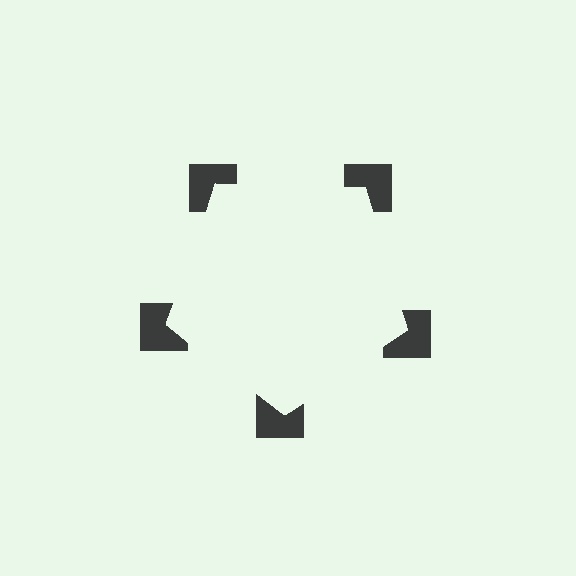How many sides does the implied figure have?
5 sides.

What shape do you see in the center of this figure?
An illusory pentagon — its edges are inferred from the aligned wedge cuts in the notched squares, not physically drawn.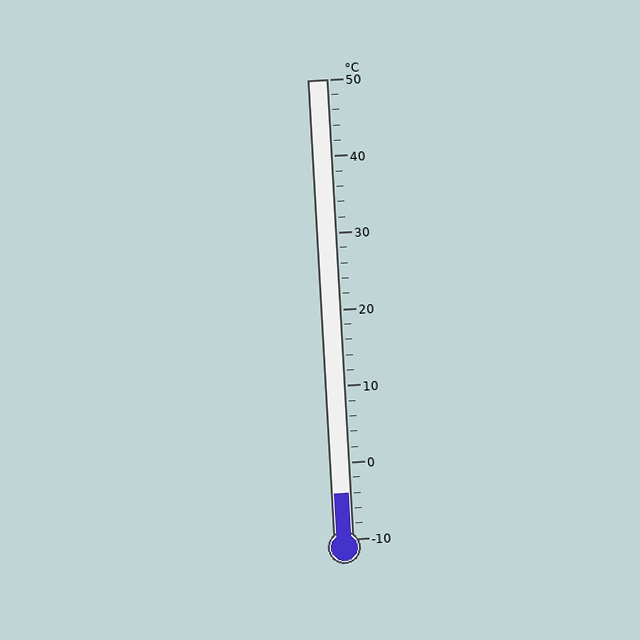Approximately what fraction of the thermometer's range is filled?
The thermometer is filled to approximately 10% of its range.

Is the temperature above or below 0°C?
The temperature is below 0°C.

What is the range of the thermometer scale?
The thermometer scale ranges from -10°C to 50°C.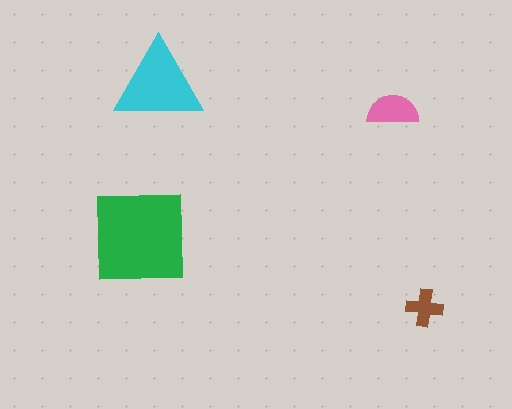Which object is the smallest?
The brown cross.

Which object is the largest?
The green square.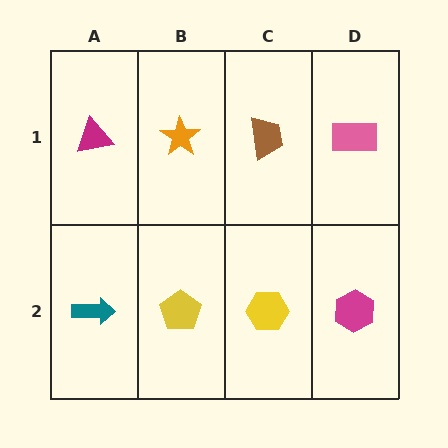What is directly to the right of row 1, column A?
An orange star.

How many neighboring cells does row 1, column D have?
2.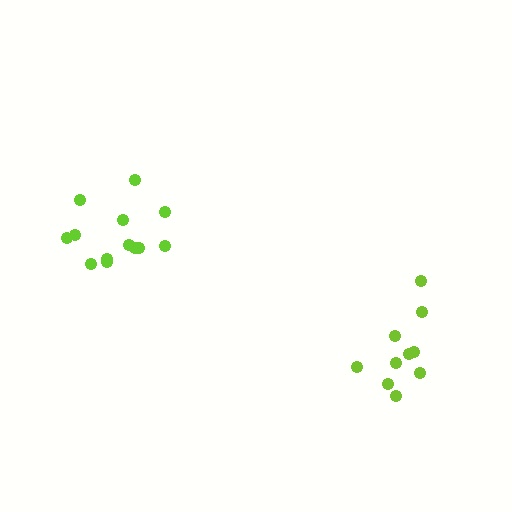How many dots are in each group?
Group 1: 13 dots, Group 2: 10 dots (23 total).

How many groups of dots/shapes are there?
There are 2 groups.